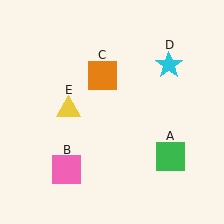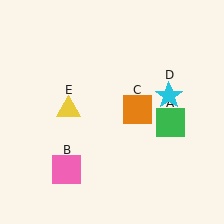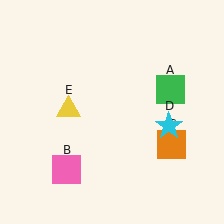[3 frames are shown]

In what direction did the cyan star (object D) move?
The cyan star (object D) moved down.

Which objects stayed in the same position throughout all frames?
Pink square (object B) and yellow triangle (object E) remained stationary.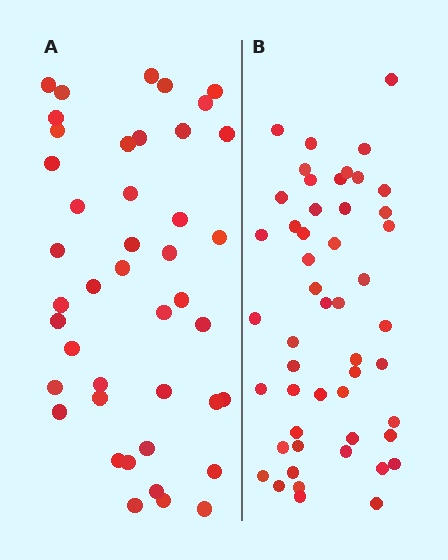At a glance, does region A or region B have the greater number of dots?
Region B (the right region) has more dots.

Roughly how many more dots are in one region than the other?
Region B has roughly 8 or so more dots than region A.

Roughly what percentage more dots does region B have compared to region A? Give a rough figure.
About 15% more.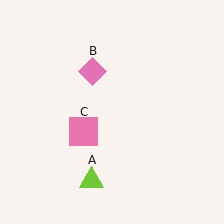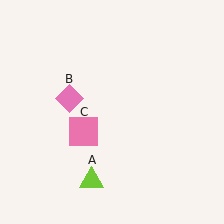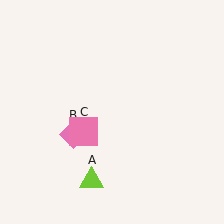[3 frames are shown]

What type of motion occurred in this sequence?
The pink diamond (object B) rotated counterclockwise around the center of the scene.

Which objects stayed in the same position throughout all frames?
Lime triangle (object A) and pink square (object C) remained stationary.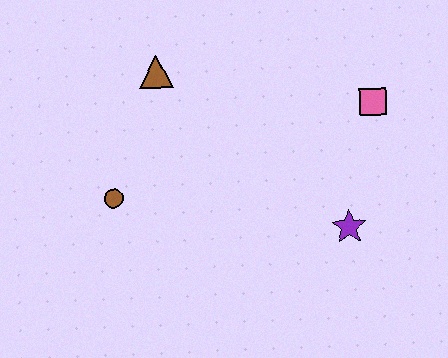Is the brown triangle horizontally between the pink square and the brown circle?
Yes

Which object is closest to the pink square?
The purple star is closest to the pink square.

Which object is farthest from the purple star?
The brown triangle is farthest from the purple star.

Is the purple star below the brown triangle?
Yes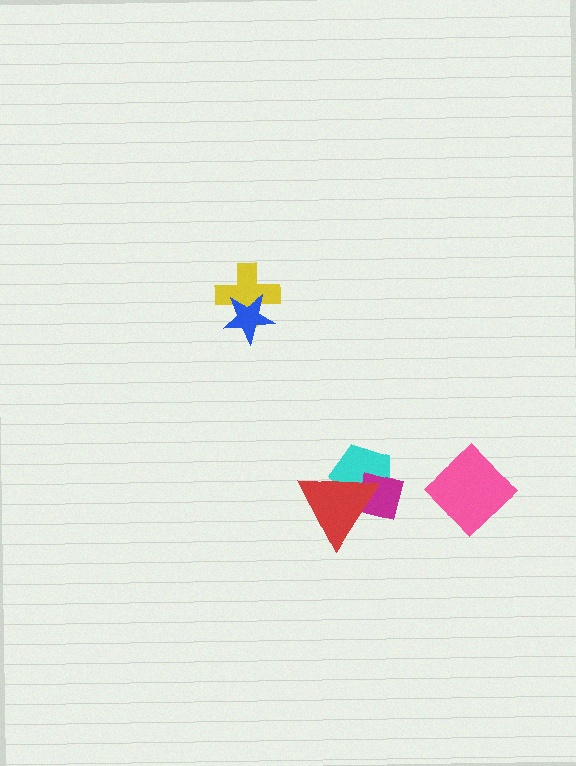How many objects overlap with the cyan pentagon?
2 objects overlap with the cyan pentagon.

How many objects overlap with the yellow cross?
1 object overlaps with the yellow cross.